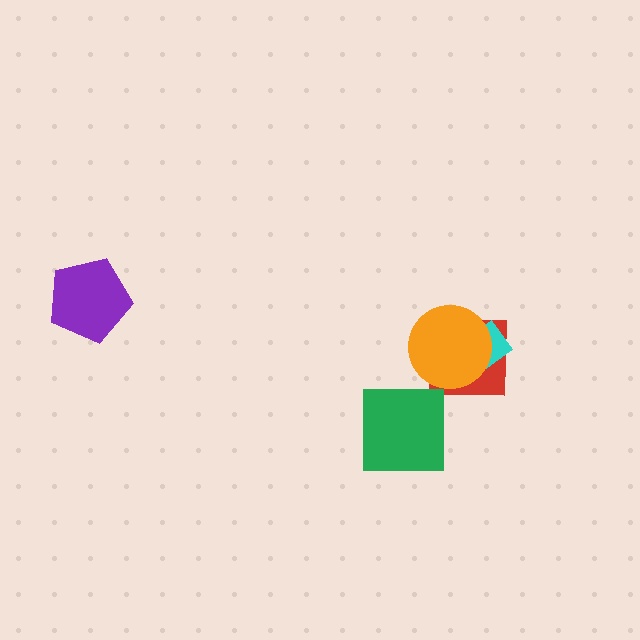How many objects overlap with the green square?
0 objects overlap with the green square.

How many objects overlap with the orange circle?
2 objects overlap with the orange circle.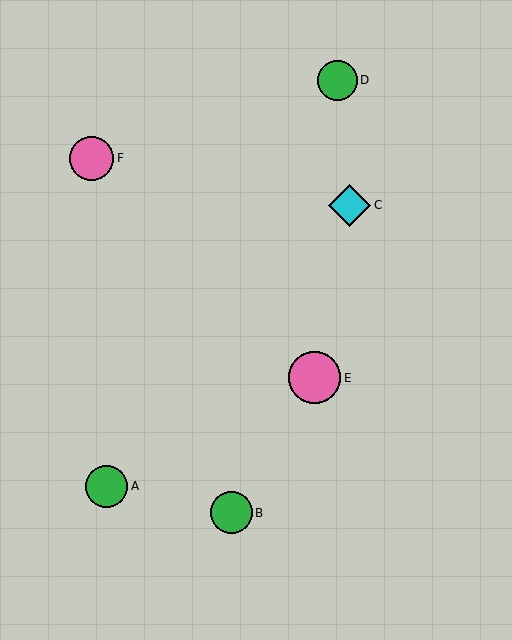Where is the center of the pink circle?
The center of the pink circle is at (315, 378).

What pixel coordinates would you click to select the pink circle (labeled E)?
Click at (315, 378) to select the pink circle E.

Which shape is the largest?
The pink circle (labeled E) is the largest.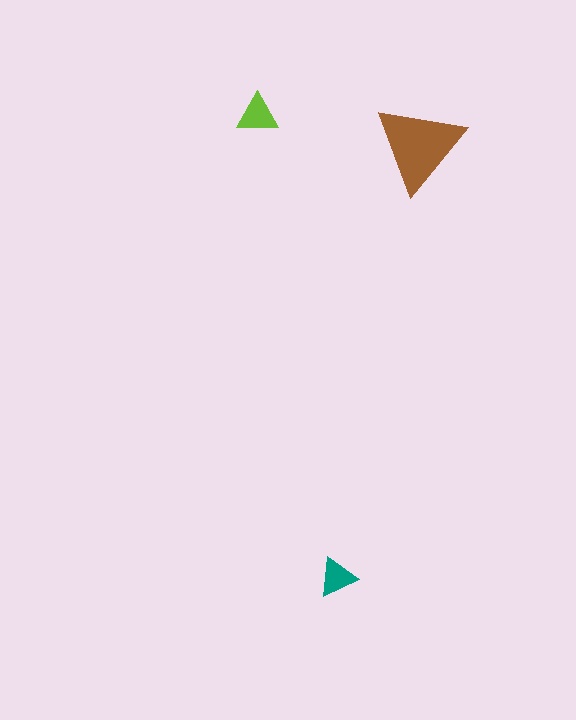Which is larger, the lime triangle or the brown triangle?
The brown one.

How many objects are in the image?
There are 3 objects in the image.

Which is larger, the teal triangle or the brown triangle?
The brown one.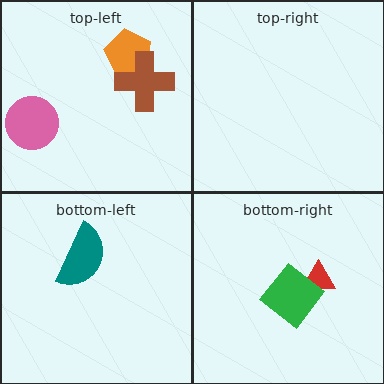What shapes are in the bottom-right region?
The red triangle, the green diamond.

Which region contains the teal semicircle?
The bottom-left region.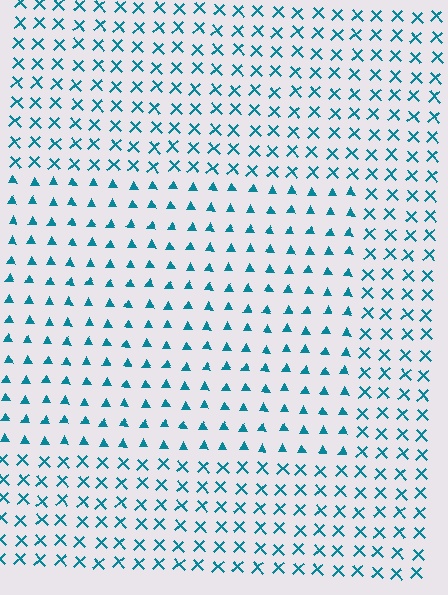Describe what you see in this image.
The image is filled with small teal elements arranged in a uniform grid. A rectangle-shaped region contains triangles, while the surrounding area contains X marks. The boundary is defined purely by the change in element shape.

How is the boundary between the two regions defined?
The boundary is defined by a change in element shape: triangles inside vs. X marks outside. All elements share the same color and spacing.